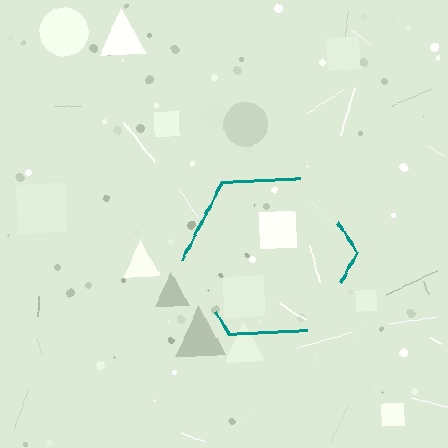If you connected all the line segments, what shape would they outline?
They would outline a hexagon.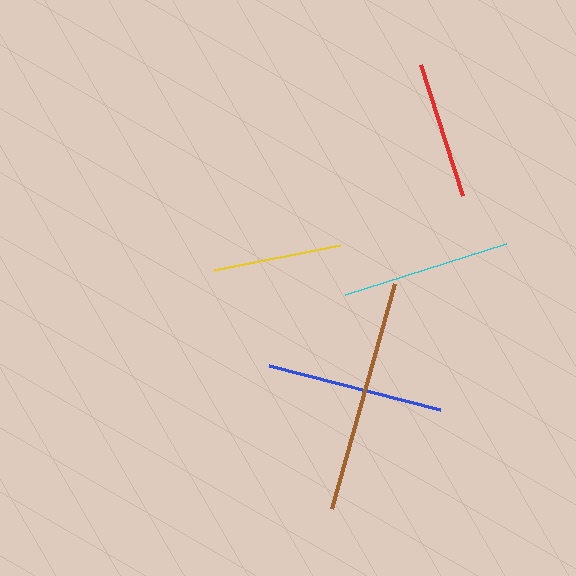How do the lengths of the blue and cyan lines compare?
The blue and cyan lines are approximately the same length.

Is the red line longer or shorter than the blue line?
The blue line is longer than the red line.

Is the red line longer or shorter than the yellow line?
The red line is longer than the yellow line.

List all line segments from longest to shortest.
From longest to shortest: brown, blue, cyan, red, yellow.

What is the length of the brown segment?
The brown segment is approximately 234 pixels long.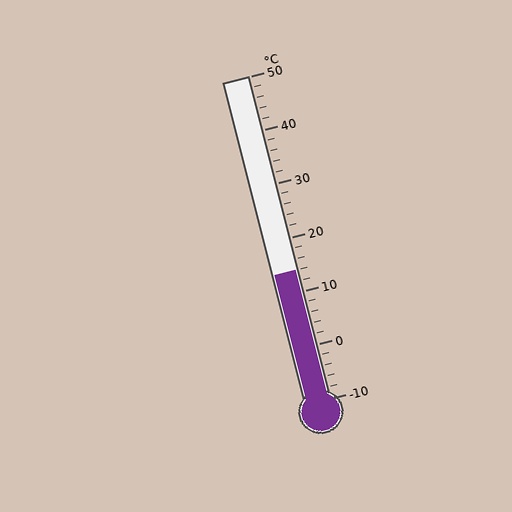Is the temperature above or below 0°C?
The temperature is above 0°C.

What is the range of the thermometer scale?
The thermometer scale ranges from -10°C to 50°C.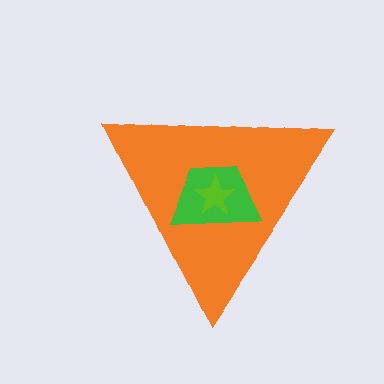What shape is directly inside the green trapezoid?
The lime star.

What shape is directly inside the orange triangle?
The green trapezoid.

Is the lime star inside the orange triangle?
Yes.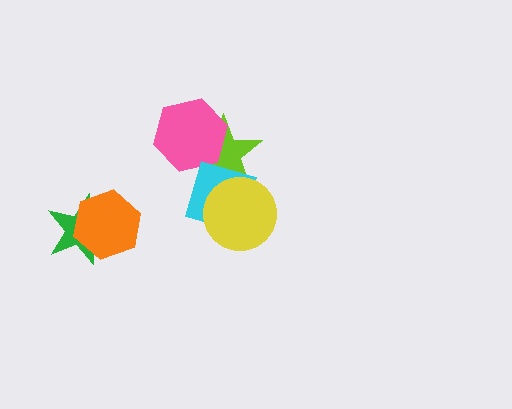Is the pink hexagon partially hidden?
Yes, it is partially covered by another shape.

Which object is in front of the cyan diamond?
The yellow circle is in front of the cyan diamond.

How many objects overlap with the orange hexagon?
1 object overlaps with the orange hexagon.